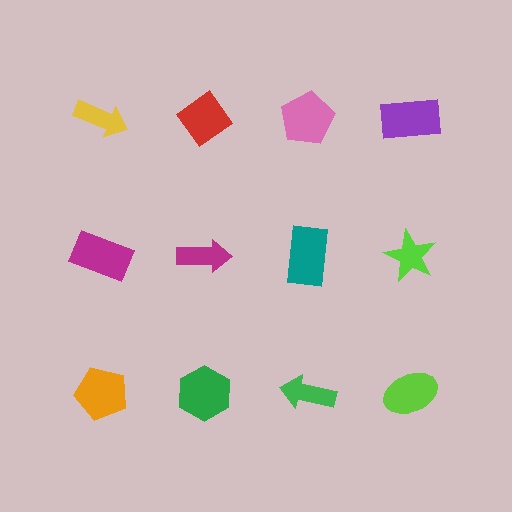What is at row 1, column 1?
A yellow arrow.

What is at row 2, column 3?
A teal rectangle.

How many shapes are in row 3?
4 shapes.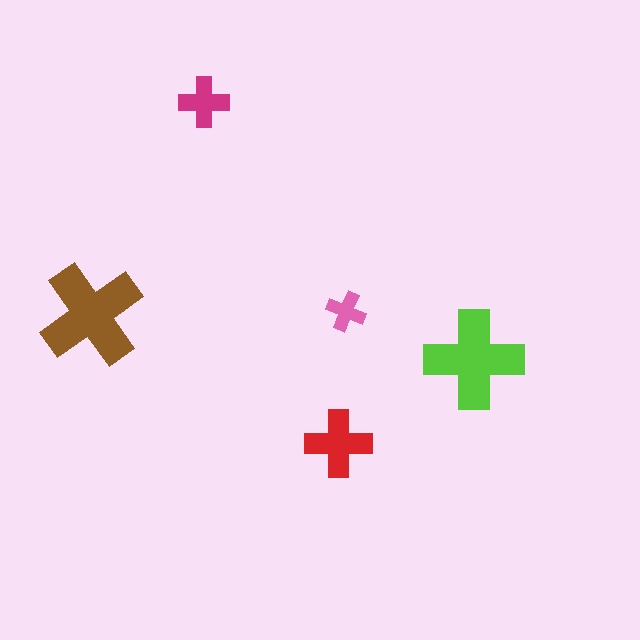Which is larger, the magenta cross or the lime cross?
The lime one.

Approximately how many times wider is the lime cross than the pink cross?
About 2.5 times wider.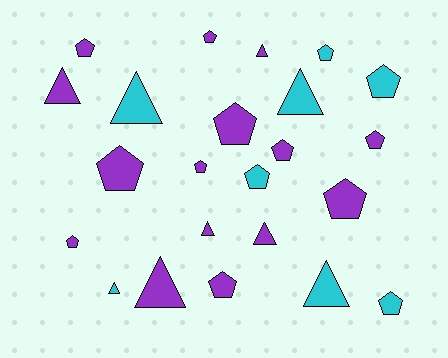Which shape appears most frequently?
Pentagon, with 14 objects.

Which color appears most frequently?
Purple, with 15 objects.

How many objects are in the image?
There are 23 objects.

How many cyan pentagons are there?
There are 4 cyan pentagons.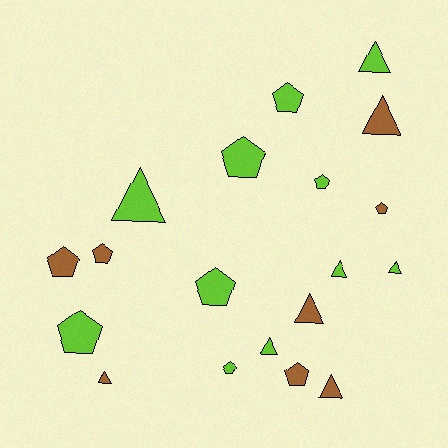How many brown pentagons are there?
There are 4 brown pentagons.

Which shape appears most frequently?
Pentagon, with 10 objects.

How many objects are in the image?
There are 19 objects.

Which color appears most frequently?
Lime, with 11 objects.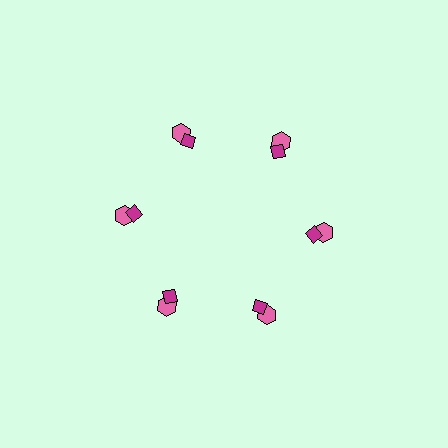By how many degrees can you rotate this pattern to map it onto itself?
The pattern maps onto itself every 60 degrees of rotation.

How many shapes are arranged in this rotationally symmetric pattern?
There are 12 shapes, arranged in 6 groups of 2.